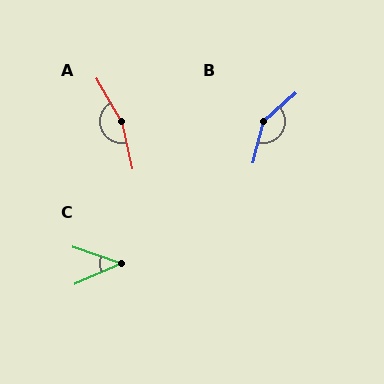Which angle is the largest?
A, at approximately 161 degrees.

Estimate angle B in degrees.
Approximately 146 degrees.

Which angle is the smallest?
C, at approximately 42 degrees.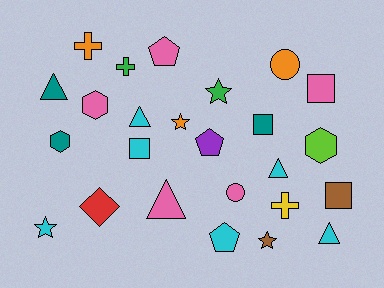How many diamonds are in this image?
There is 1 diamond.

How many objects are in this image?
There are 25 objects.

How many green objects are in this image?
There are 2 green objects.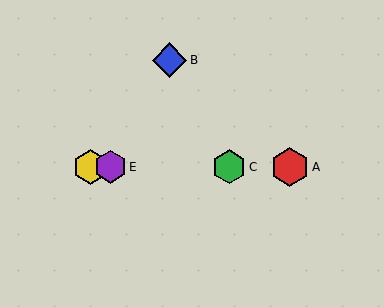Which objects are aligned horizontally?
Objects A, C, D, E are aligned horizontally.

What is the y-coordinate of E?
Object E is at y≈167.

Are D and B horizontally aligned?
No, D is at y≈167 and B is at y≈60.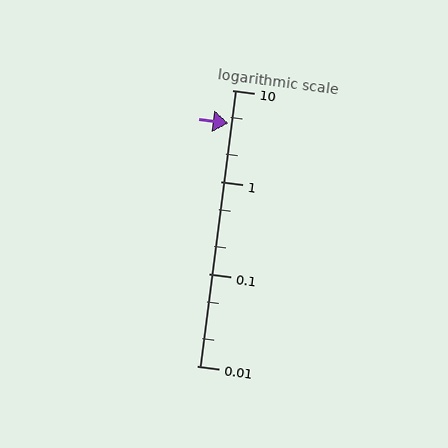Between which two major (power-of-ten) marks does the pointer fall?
The pointer is between 1 and 10.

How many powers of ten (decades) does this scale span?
The scale spans 3 decades, from 0.01 to 10.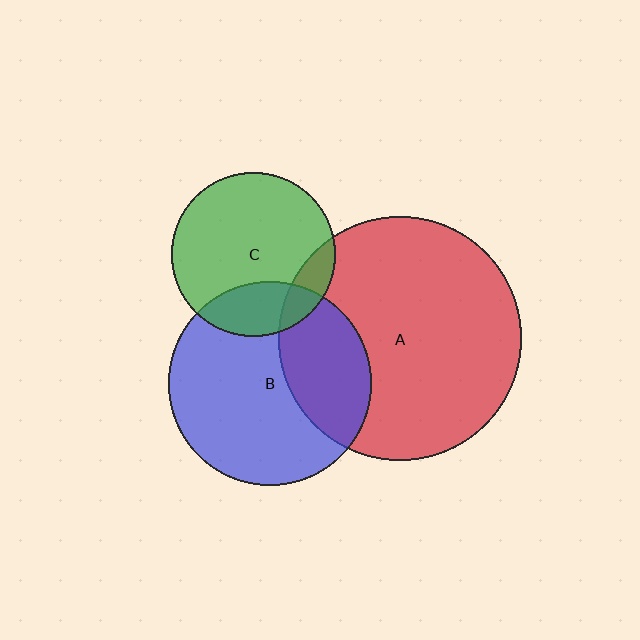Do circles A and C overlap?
Yes.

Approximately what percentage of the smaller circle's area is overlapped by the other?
Approximately 10%.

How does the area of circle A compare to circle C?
Approximately 2.2 times.